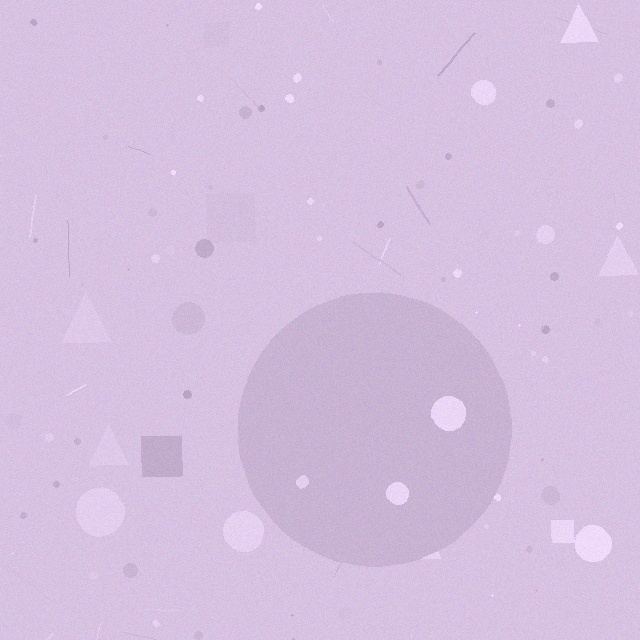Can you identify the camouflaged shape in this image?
The camouflaged shape is a circle.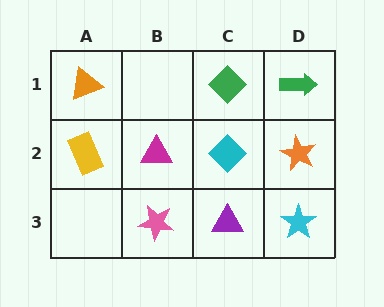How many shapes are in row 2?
4 shapes.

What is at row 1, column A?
An orange triangle.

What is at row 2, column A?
A yellow rectangle.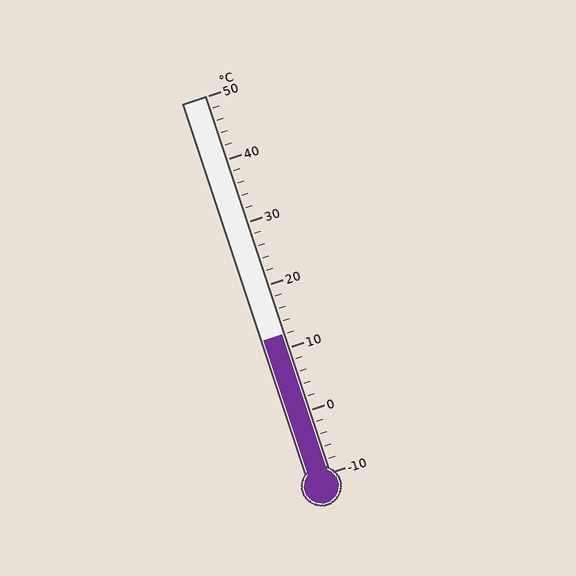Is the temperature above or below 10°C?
The temperature is above 10°C.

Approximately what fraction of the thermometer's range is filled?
The thermometer is filled to approximately 35% of its range.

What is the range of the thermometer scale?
The thermometer scale ranges from -10°C to 50°C.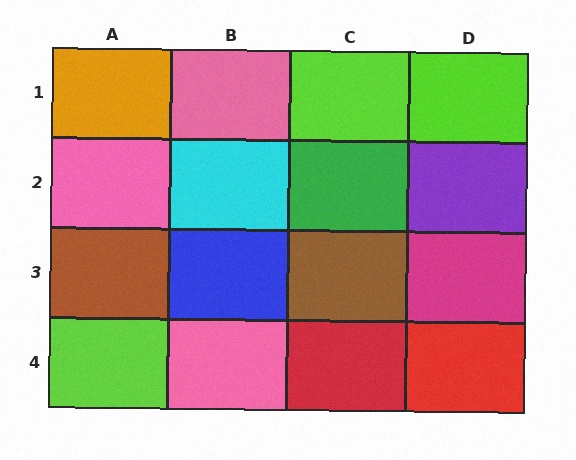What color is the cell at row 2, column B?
Cyan.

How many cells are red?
2 cells are red.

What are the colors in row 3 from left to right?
Brown, blue, brown, magenta.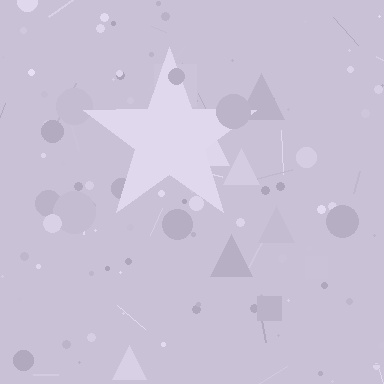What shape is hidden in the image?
A star is hidden in the image.